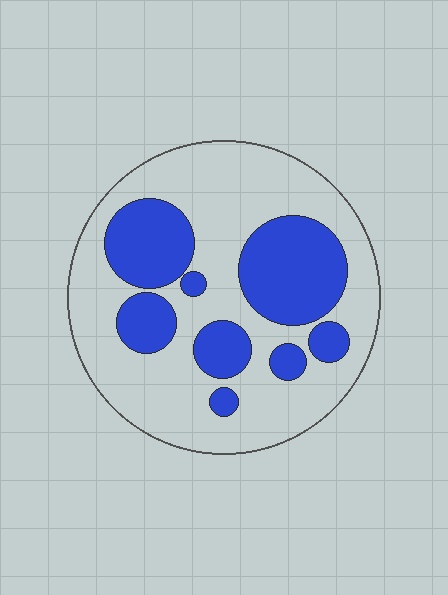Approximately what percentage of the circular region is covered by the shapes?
Approximately 35%.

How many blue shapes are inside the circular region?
8.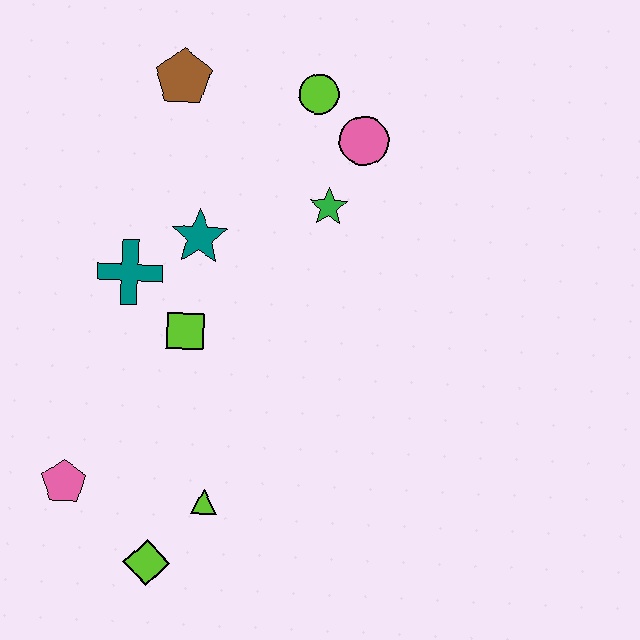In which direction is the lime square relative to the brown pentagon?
The lime square is below the brown pentagon.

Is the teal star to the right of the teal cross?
Yes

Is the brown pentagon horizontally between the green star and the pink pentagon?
Yes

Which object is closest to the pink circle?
The lime circle is closest to the pink circle.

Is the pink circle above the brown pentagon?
No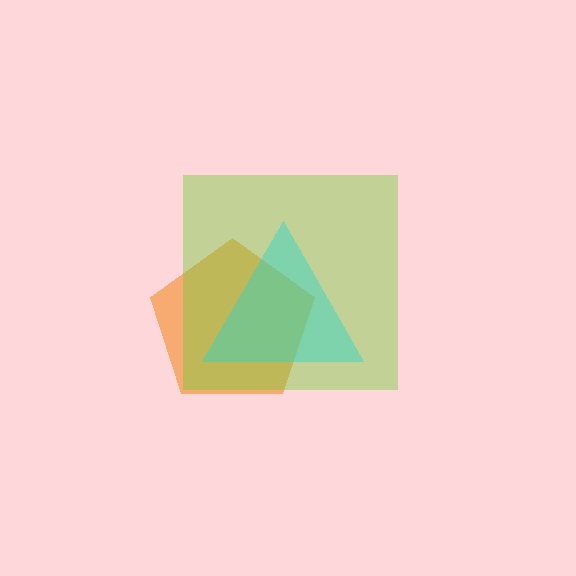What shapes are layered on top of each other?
The layered shapes are: an orange pentagon, a lime square, a cyan triangle.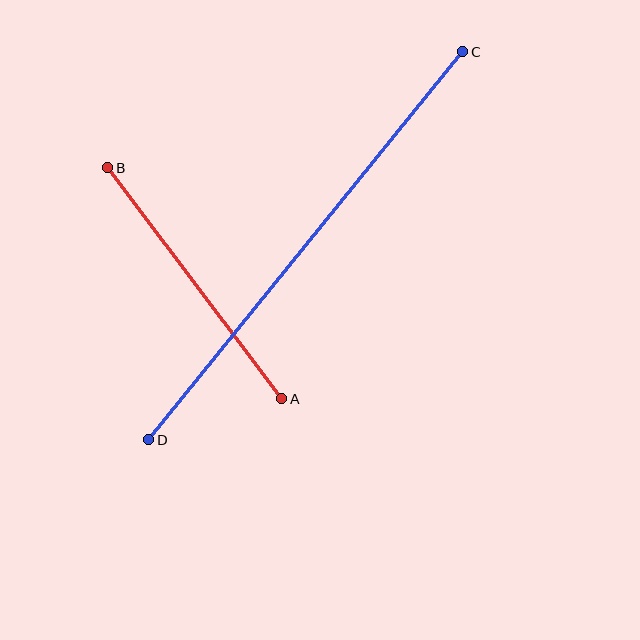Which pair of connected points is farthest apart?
Points C and D are farthest apart.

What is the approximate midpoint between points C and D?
The midpoint is at approximately (306, 246) pixels.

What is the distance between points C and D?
The distance is approximately 499 pixels.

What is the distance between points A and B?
The distance is approximately 289 pixels.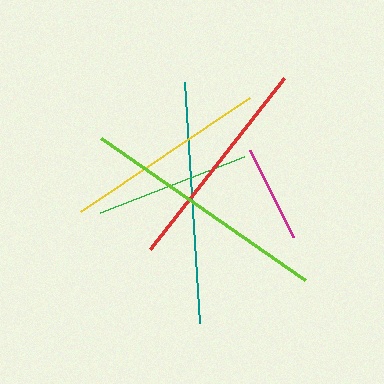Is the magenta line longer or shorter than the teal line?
The teal line is longer than the magenta line.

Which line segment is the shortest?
The magenta line is the shortest at approximately 97 pixels.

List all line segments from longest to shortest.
From longest to shortest: lime, teal, red, yellow, green, magenta.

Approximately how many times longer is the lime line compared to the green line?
The lime line is approximately 1.6 times the length of the green line.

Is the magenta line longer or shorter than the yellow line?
The yellow line is longer than the magenta line.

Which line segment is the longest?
The lime line is the longest at approximately 249 pixels.